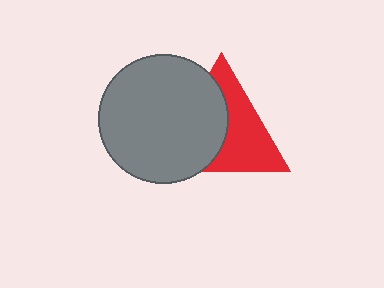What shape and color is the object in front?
The object in front is a gray circle.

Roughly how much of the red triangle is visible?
About half of it is visible (roughly 51%).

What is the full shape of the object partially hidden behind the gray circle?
The partially hidden object is a red triangle.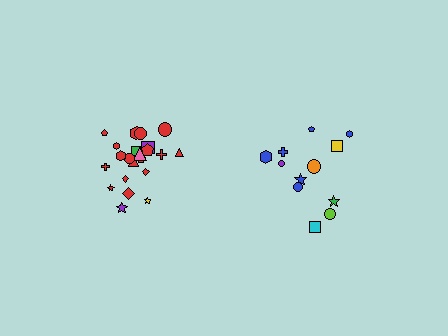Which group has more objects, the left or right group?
The left group.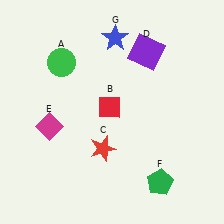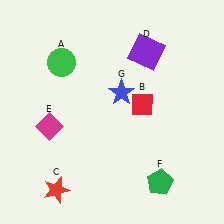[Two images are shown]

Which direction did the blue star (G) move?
The blue star (G) moved down.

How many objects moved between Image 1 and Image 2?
3 objects moved between the two images.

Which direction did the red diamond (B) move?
The red diamond (B) moved right.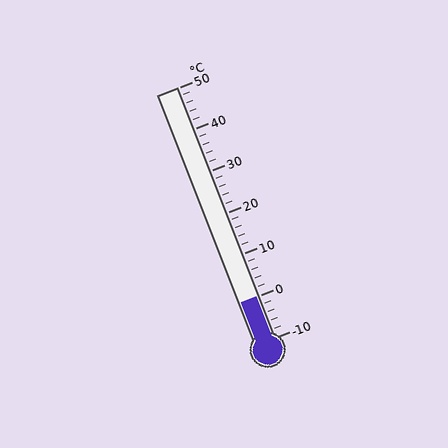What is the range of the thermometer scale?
The thermometer scale ranges from -10°C to 50°C.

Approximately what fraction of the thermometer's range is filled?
The thermometer is filled to approximately 15% of its range.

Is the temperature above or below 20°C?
The temperature is below 20°C.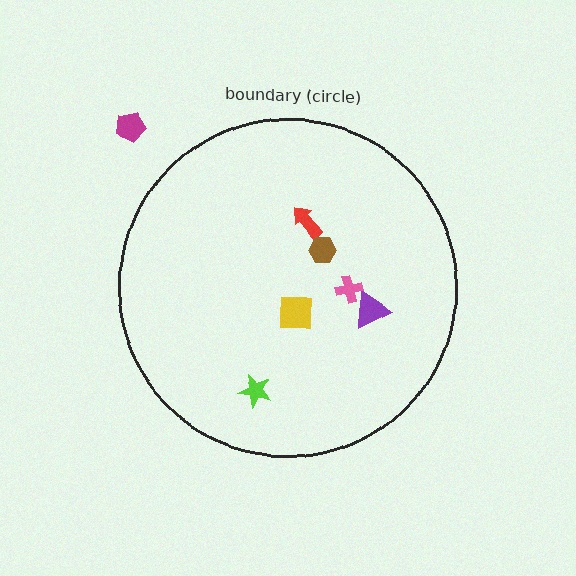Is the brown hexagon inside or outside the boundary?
Inside.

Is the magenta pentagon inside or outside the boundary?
Outside.